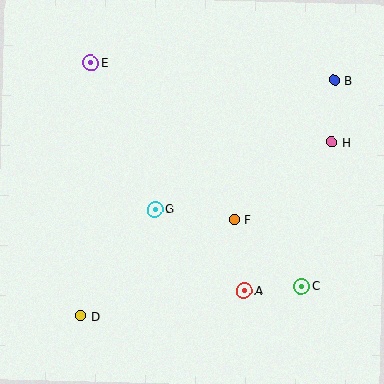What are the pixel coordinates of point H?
Point H is at (332, 142).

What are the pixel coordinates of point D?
Point D is at (81, 316).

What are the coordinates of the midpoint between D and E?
The midpoint between D and E is at (86, 189).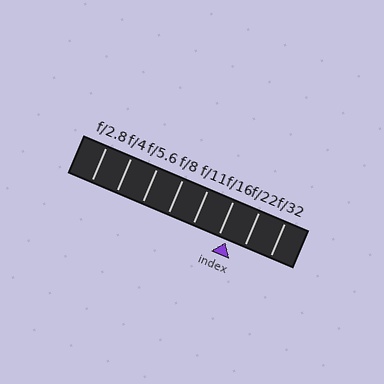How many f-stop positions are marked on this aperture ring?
There are 8 f-stop positions marked.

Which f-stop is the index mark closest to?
The index mark is closest to f/16.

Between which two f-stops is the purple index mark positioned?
The index mark is between f/16 and f/22.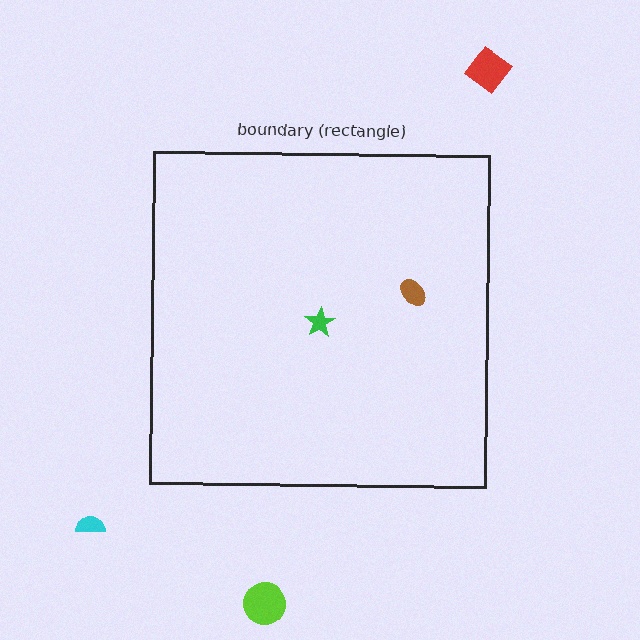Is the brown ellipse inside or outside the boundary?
Inside.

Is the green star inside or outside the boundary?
Inside.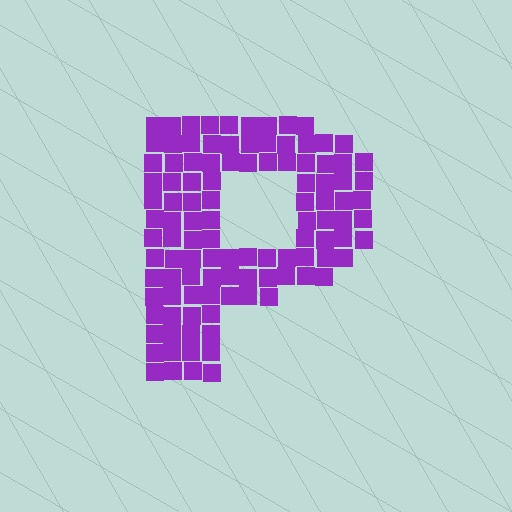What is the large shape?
The large shape is the letter P.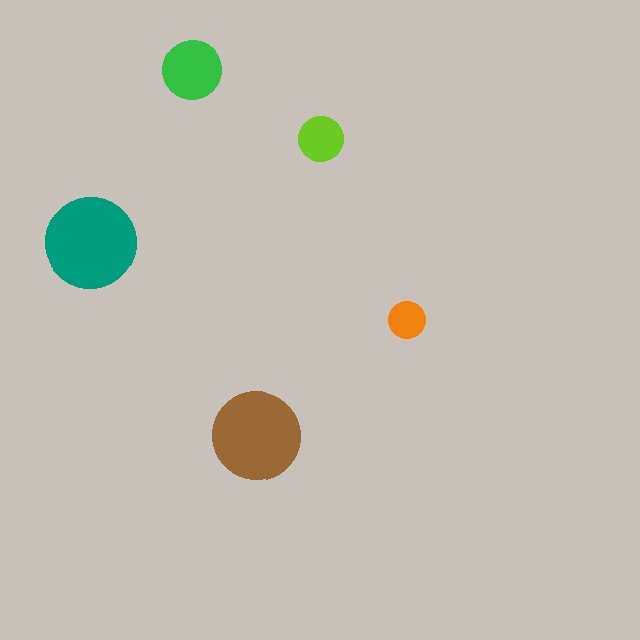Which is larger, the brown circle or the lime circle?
The brown one.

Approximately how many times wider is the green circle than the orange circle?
About 1.5 times wider.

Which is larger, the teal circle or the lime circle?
The teal one.